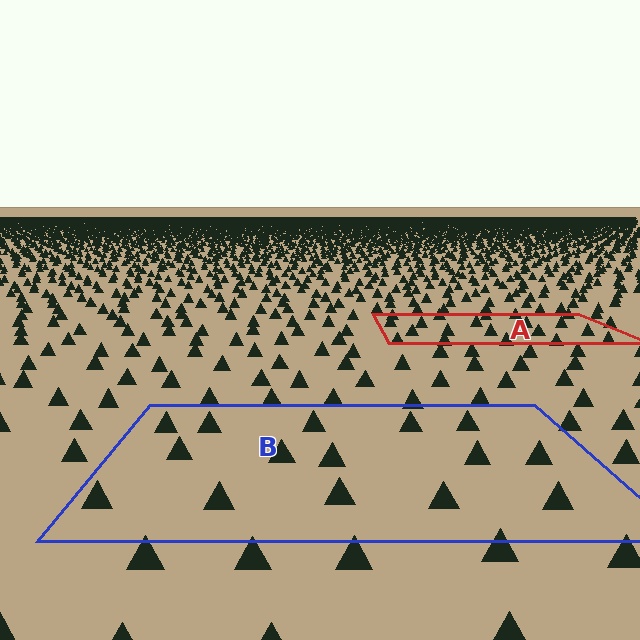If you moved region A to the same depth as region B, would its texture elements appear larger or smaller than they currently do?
They would appear larger. At a closer depth, the same texture elements are projected at a bigger on-screen size.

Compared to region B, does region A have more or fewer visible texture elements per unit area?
Region A has more texture elements per unit area — they are packed more densely because it is farther away.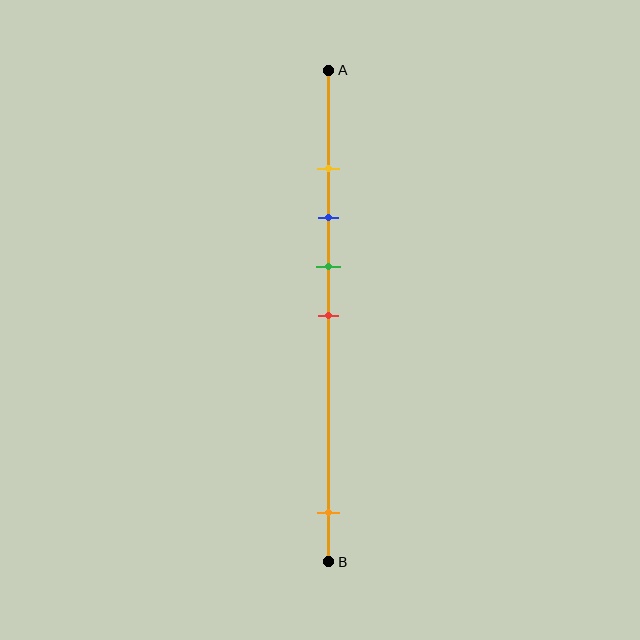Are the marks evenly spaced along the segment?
No, the marks are not evenly spaced.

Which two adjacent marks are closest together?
The yellow and blue marks are the closest adjacent pair.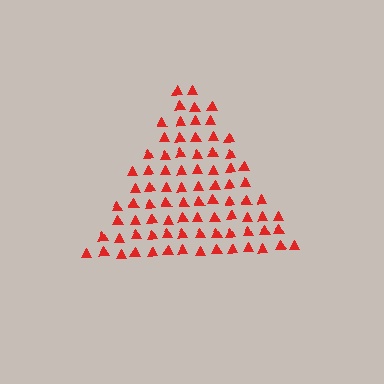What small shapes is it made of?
It is made of small triangles.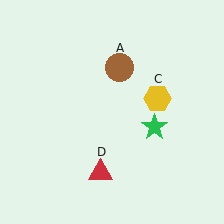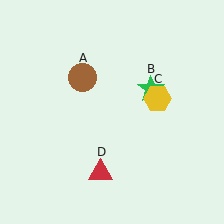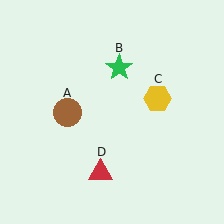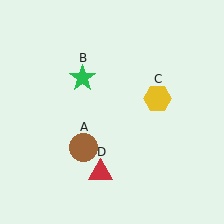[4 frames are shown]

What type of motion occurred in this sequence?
The brown circle (object A), green star (object B) rotated counterclockwise around the center of the scene.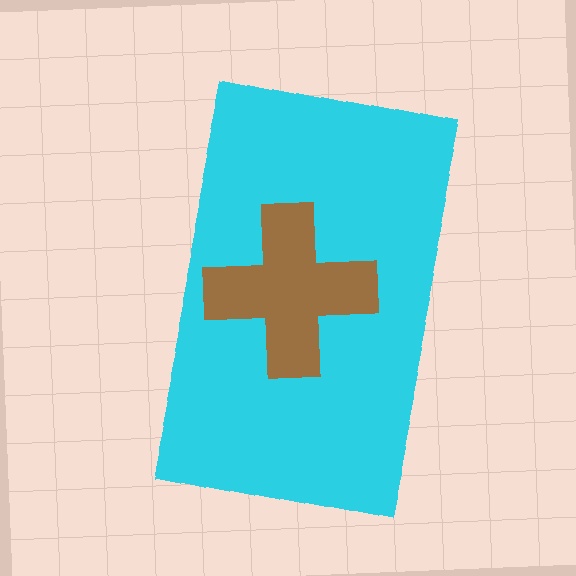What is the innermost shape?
The brown cross.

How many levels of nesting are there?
2.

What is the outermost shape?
The cyan rectangle.